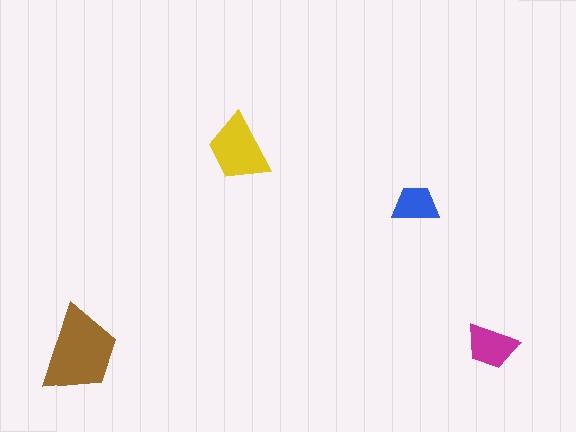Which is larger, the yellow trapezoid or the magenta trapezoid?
The yellow one.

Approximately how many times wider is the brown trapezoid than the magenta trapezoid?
About 1.5 times wider.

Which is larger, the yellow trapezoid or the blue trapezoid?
The yellow one.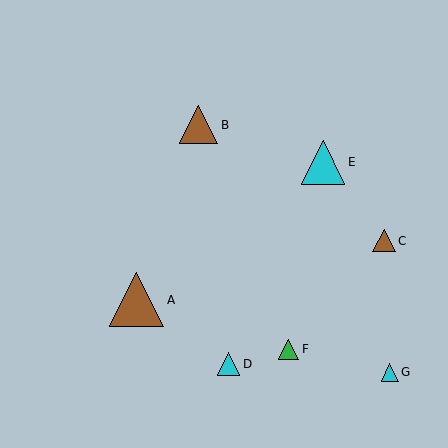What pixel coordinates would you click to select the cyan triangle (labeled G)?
Click at (390, 372) to select the cyan triangle G.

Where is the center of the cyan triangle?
The center of the cyan triangle is at (390, 372).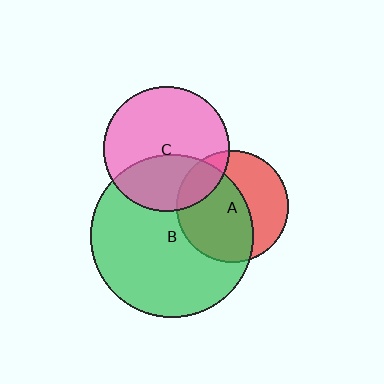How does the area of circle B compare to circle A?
Approximately 2.1 times.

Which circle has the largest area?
Circle B (green).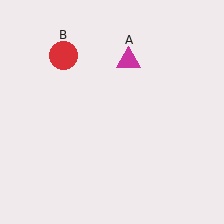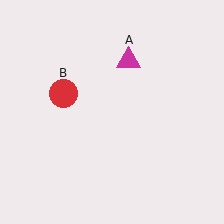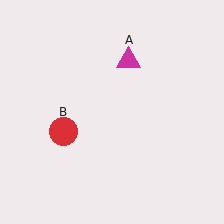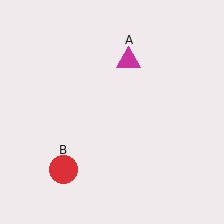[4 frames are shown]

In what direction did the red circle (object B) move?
The red circle (object B) moved down.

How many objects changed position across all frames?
1 object changed position: red circle (object B).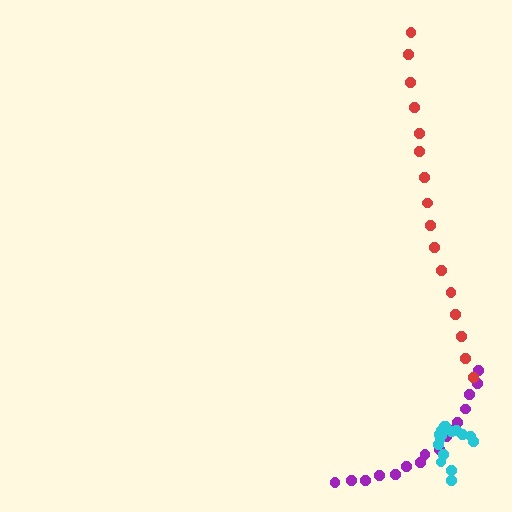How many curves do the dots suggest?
There are 3 distinct paths.